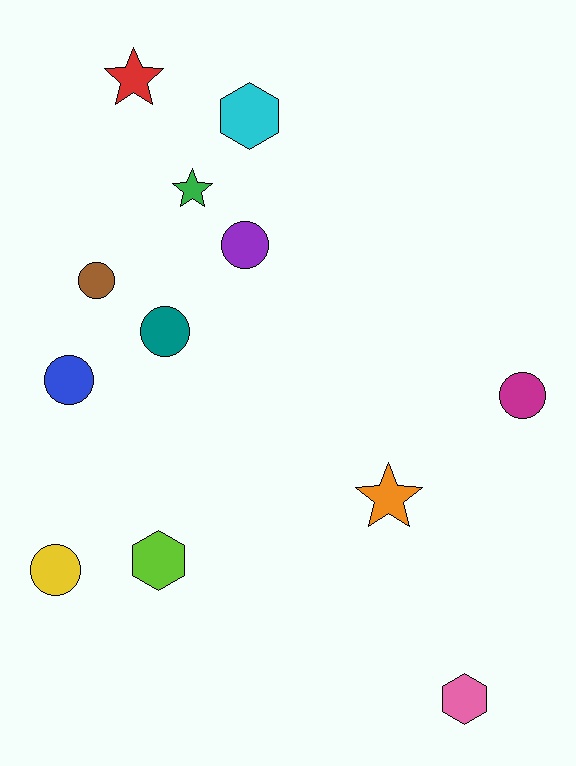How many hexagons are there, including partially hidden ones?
There are 3 hexagons.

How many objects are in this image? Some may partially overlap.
There are 12 objects.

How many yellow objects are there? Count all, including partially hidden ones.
There is 1 yellow object.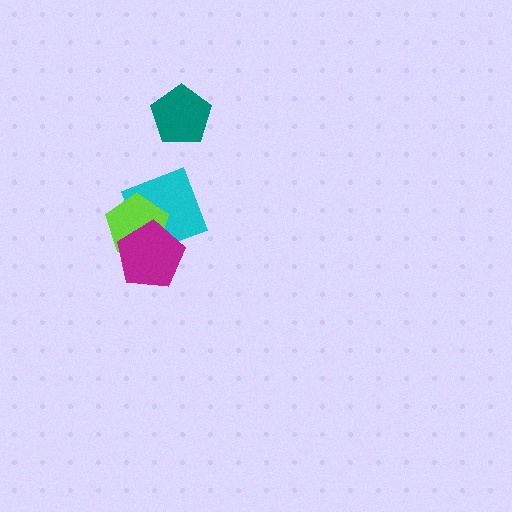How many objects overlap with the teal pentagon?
0 objects overlap with the teal pentagon.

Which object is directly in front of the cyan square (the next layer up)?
The lime pentagon is directly in front of the cyan square.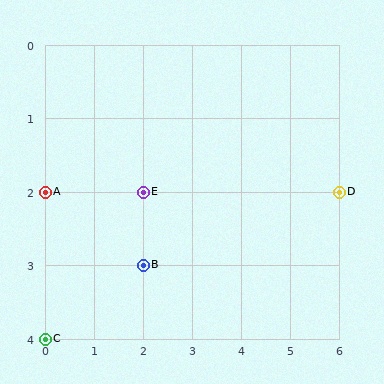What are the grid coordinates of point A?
Point A is at grid coordinates (0, 2).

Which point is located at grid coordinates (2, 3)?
Point B is at (2, 3).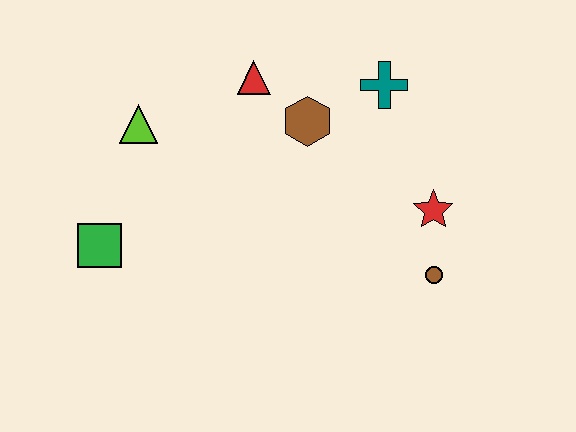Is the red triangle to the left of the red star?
Yes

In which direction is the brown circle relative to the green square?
The brown circle is to the right of the green square.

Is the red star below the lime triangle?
Yes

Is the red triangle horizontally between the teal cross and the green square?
Yes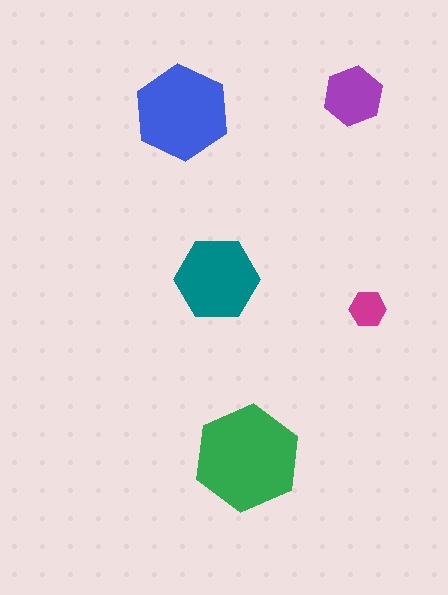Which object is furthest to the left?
The blue hexagon is leftmost.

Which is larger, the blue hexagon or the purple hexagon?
The blue one.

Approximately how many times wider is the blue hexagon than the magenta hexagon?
About 2.5 times wider.